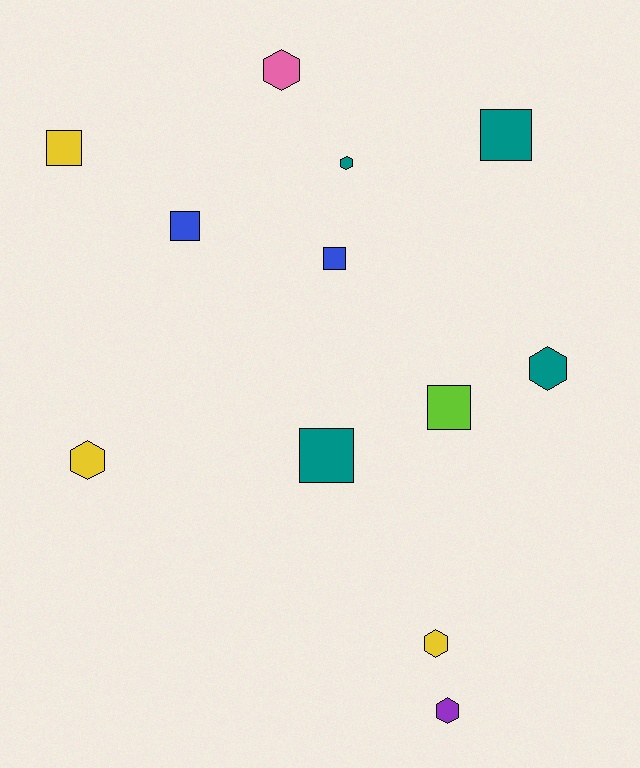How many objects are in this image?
There are 12 objects.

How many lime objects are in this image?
There is 1 lime object.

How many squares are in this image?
There are 6 squares.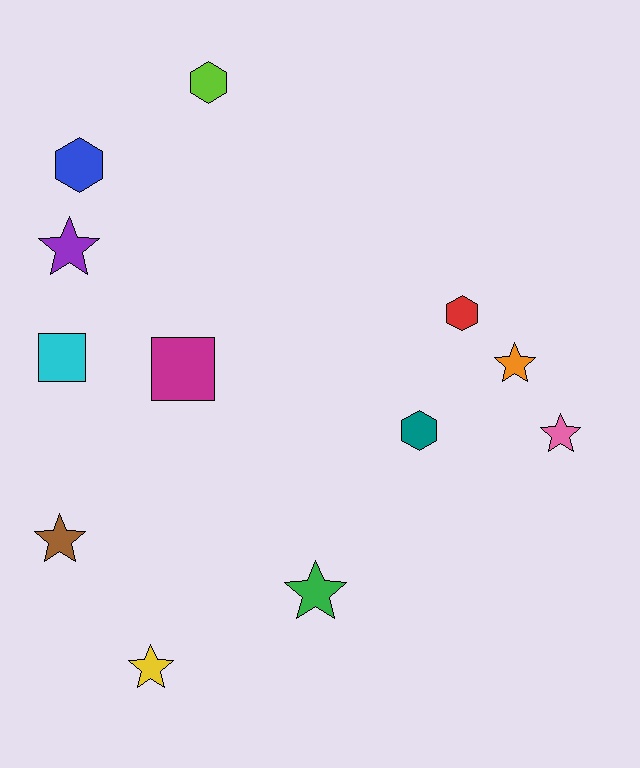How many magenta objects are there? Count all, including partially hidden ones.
There is 1 magenta object.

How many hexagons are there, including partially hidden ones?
There are 4 hexagons.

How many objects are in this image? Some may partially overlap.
There are 12 objects.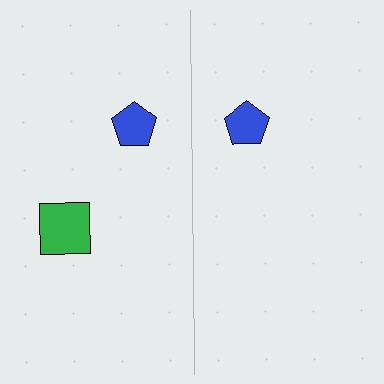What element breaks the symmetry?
A green square is missing from the right side.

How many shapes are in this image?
There are 3 shapes in this image.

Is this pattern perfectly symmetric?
No, the pattern is not perfectly symmetric. A green square is missing from the right side.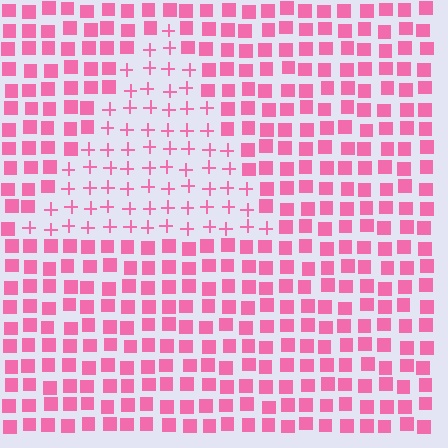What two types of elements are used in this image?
The image uses plus signs inside the triangle region and squares outside it.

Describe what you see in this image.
The image is filled with small pink elements arranged in a uniform grid. A triangle-shaped region contains plus signs, while the surrounding area contains squares. The boundary is defined purely by the change in element shape.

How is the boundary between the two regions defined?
The boundary is defined by a change in element shape: plus signs inside vs. squares outside. All elements share the same color and spacing.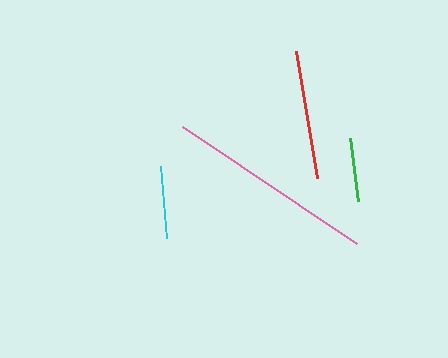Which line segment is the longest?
The pink line is the longest at approximately 210 pixels.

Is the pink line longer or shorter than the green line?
The pink line is longer than the green line.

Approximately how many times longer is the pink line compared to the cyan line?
The pink line is approximately 2.9 times the length of the cyan line.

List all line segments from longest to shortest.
From longest to shortest: pink, red, cyan, green.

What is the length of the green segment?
The green segment is approximately 63 pixels long.